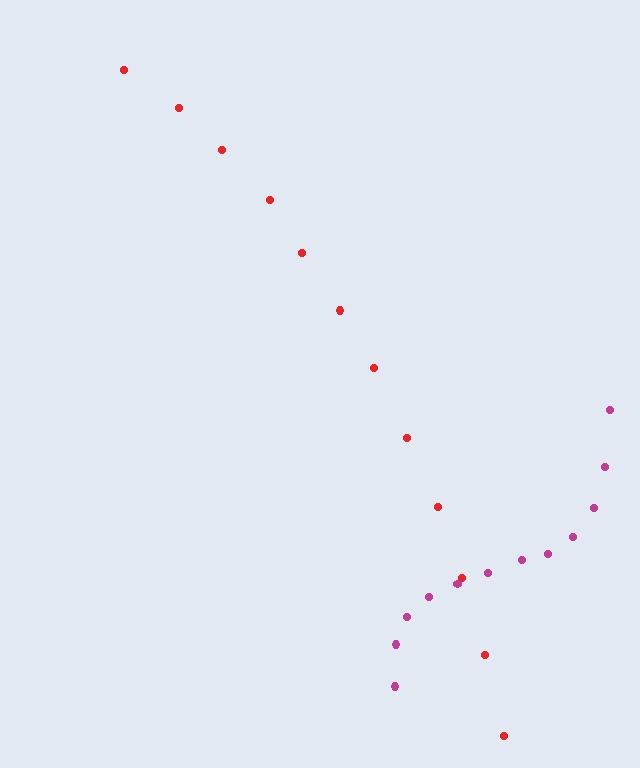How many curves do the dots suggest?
There are 2 distinct paths.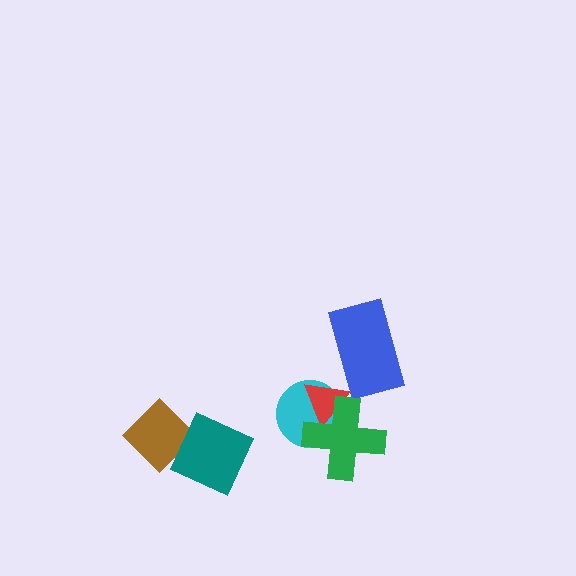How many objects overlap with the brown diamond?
1 object overlaps with the brown diamond.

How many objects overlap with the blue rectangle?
0 objects overlap with the blue rectangle.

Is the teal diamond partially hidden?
No, no other shape covers it.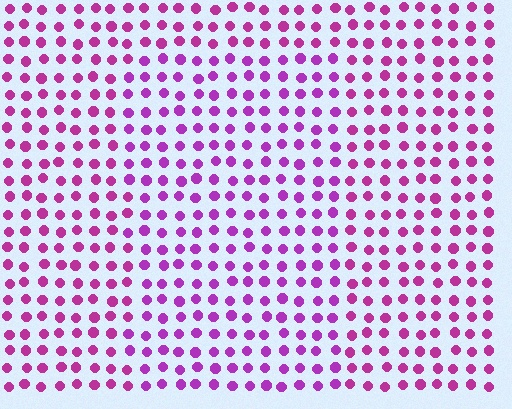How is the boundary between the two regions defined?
The boundary is defined purely by a slight shift in hue (about 20 degrees). Spacing, size, and orientation are identical on both sides.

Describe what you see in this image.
The image is filled with small magenta elements in a uniform arrangement. A rectangle-shaped region is visible where the elements are tinted to a slightly different hue, forming a subtle color boundary.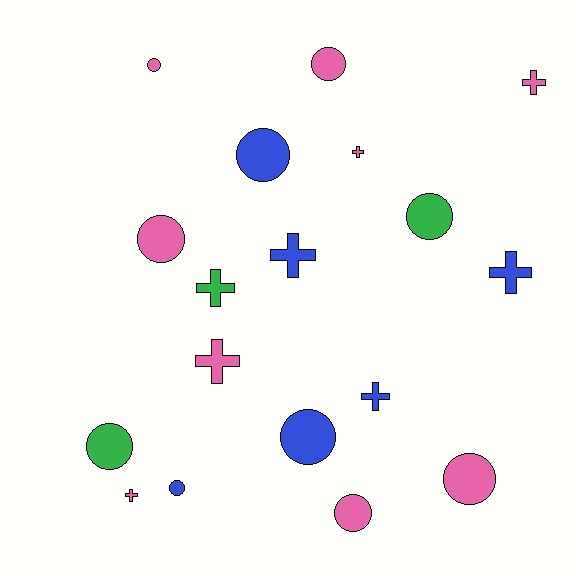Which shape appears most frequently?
Circle, with 10 objects.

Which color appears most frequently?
Pink, with 9 objects.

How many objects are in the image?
There are 18 objects.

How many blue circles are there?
There are 3 blue circles.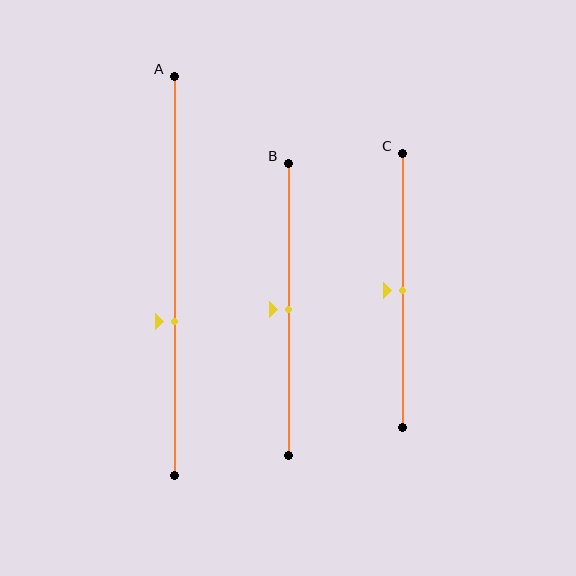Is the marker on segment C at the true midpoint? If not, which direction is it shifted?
Yes, the marker on segment C is at the true midpoint.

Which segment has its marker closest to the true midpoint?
Segment B has its marker closest to the true midpoint.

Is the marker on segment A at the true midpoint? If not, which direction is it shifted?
No, the marker on segment A is shifted downward by about 11% of the segment length.